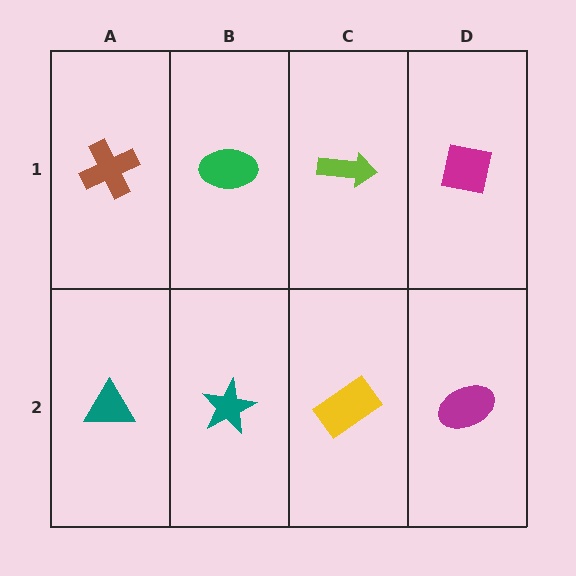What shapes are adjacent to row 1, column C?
A yellow rectangle (row 2, column C), a green ellipse (row 1, column B), a magenta square (row 1, column D).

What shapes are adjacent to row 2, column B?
A green ellipse (row 1, column B), a teal triangle (row 2, column A), a yellow rectangle (row 2, column C).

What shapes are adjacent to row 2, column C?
A lime arrow (row 1, column C), a teal star (row 2, column B), a magenta ellipse (row 2, column D).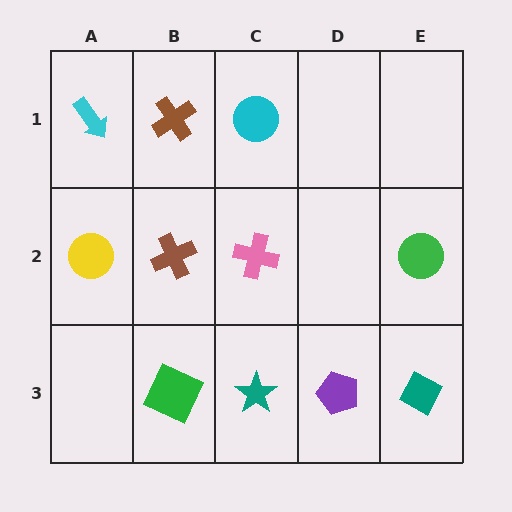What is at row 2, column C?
A pink cross.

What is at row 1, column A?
A cyan arrow.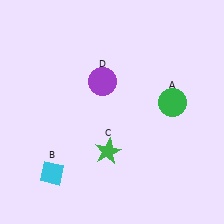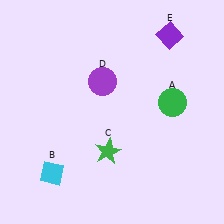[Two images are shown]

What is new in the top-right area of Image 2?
A purple diamond (E) was added in the top-right area of Image 2.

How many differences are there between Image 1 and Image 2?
There is 1 difference between the two images.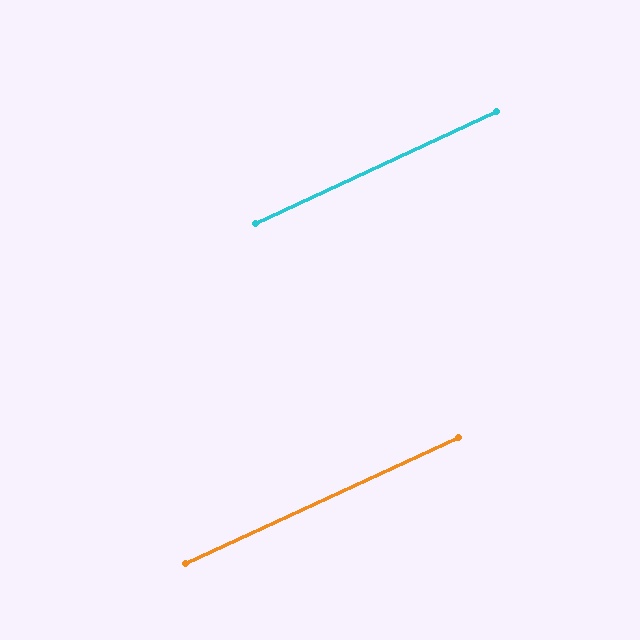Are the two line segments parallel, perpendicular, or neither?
Parallel — their directions differ by only 0.2°.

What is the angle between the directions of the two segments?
Approximately 0 degrees.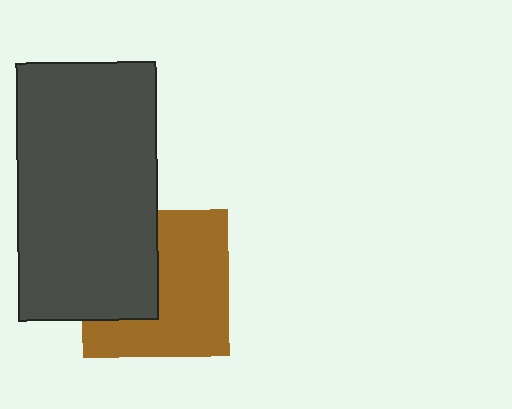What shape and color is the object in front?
The object in front is a dark gray rectangle.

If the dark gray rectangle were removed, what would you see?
You would see the complete brown square.